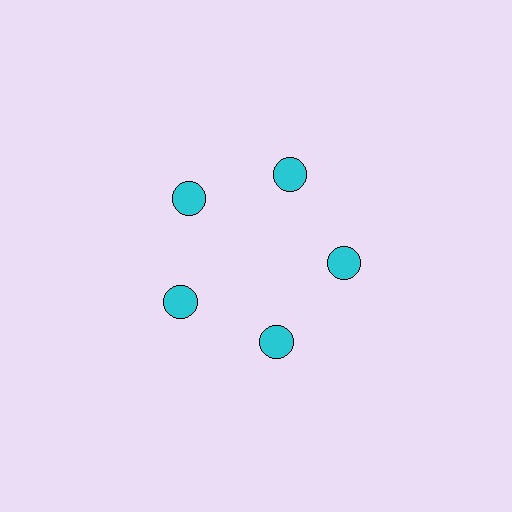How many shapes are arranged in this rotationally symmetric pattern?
There are 5 shapes, arranged in 5 groups of 1.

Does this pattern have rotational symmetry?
Yes, this pattern has 5-fold rotational symmetry. It looks the same after rotating 72 degrees around the center.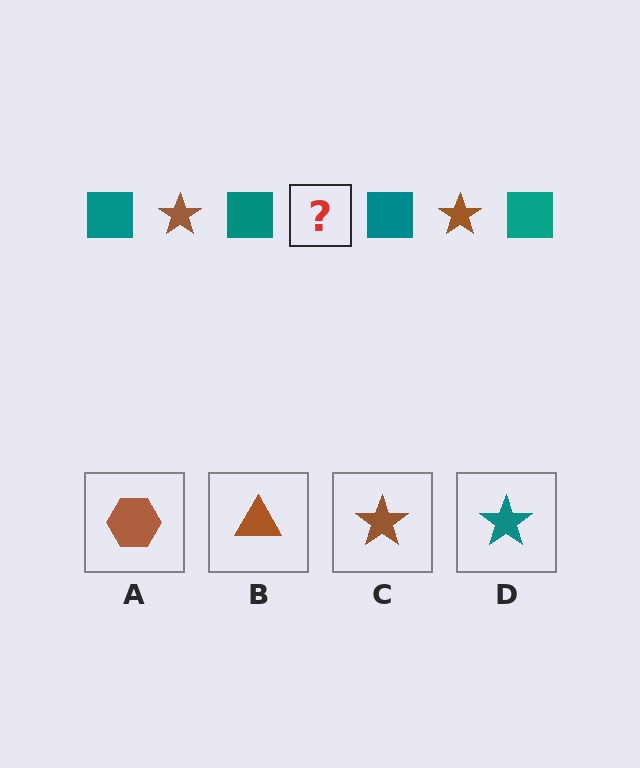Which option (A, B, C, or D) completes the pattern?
C.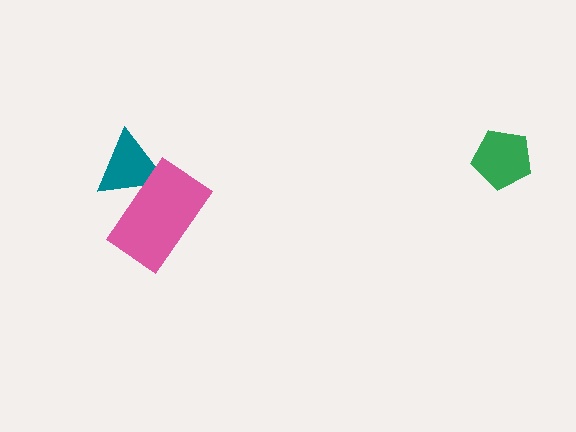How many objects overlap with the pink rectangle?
1 object overlaps with the pink rectangle.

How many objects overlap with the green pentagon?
0 objects overlap with the green pentagon.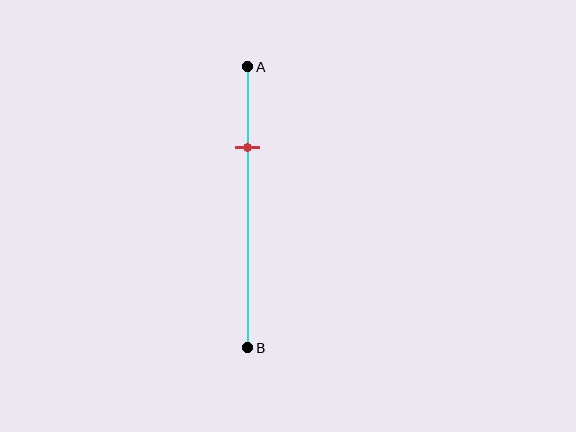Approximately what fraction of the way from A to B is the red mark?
The red mark is approximately 30% of the way from A to B.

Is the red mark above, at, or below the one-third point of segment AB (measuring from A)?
The red mark is above the one-third point of segment AB.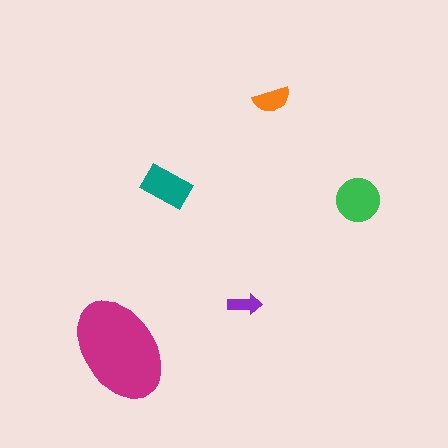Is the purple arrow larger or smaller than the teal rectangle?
Smaller.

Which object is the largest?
The magenta ellipse.